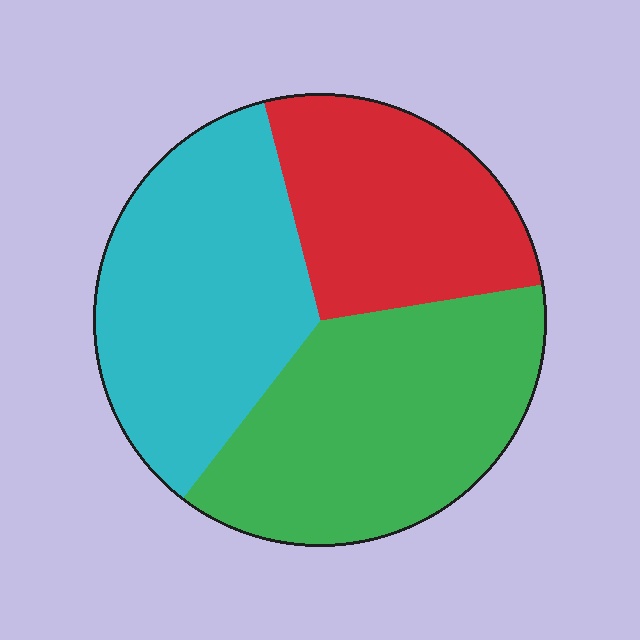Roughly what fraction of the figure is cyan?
Cyan takes up between a quarter and a half of the figure.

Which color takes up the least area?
Red, at roughly 25%.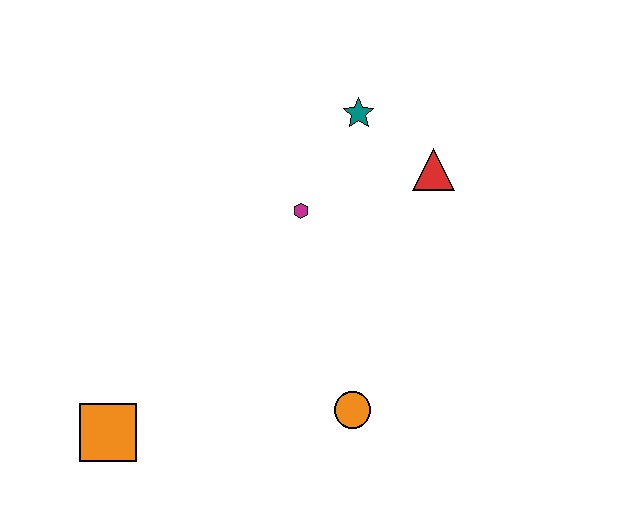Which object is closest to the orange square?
The orange circle is closest to the orange square.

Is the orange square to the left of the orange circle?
Yes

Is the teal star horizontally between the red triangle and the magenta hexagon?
Yes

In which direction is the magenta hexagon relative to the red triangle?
The magenta hexagon is to the left of the red triangle.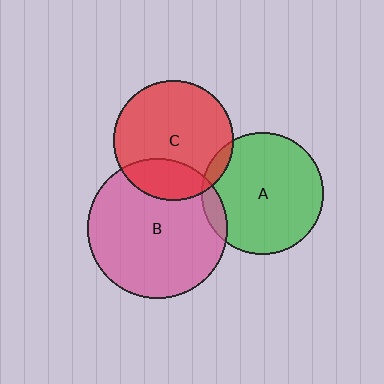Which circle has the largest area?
Circle B (pink).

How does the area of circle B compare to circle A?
Approximately 1.3 times.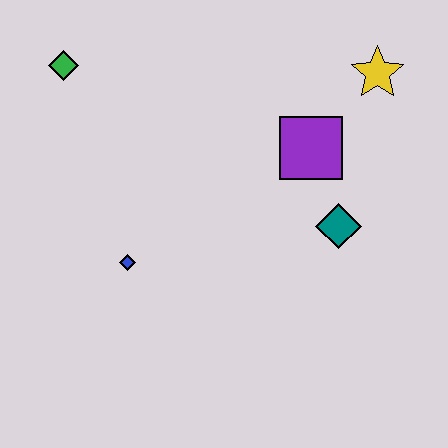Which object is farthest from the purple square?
The green diamond is farthest from the purple square.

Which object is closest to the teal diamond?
The purple square is closest to the teal diamond.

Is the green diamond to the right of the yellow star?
No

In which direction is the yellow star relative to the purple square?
The yellow star is above the purple square.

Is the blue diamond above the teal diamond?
No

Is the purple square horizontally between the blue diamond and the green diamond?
No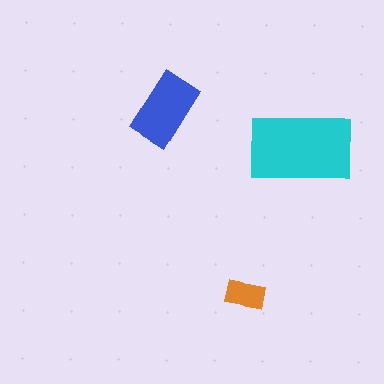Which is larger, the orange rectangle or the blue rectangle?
The blue one.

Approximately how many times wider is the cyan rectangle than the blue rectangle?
About 1.5 times wider.